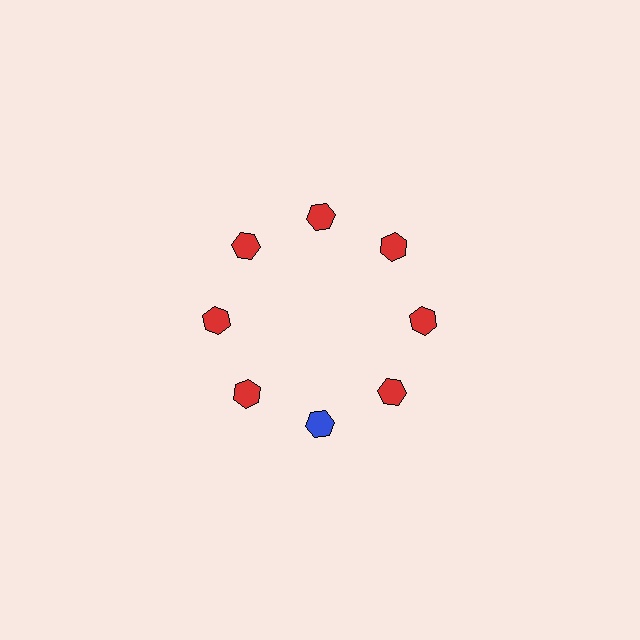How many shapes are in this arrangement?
There are 8 shapes arranged in a ring pattern.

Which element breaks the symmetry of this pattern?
The blue hexagon at roughly the 6 o'clock position breaks the symmetry. All other shapes are red hexagons.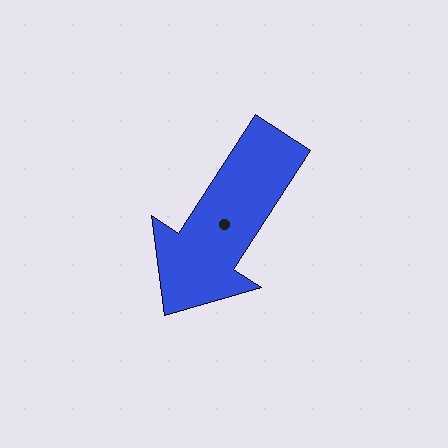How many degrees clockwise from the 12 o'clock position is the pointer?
Approximately 213 degrees.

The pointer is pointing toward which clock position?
Roughly 7 o'clock.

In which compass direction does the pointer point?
Southwest.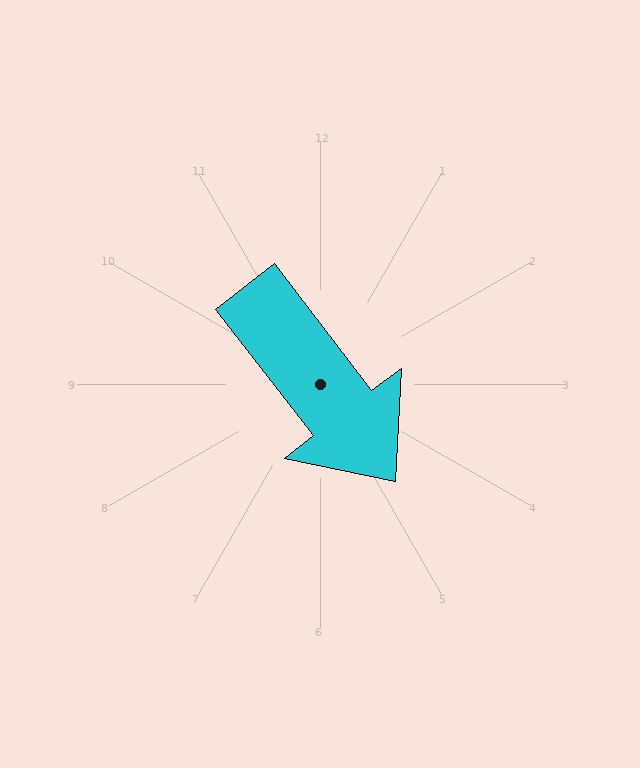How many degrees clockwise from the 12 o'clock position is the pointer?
Approximately 142 degrees.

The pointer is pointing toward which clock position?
Roughly 5 o'clock.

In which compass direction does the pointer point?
Southeast.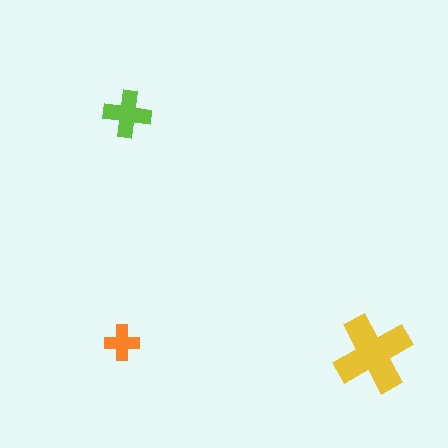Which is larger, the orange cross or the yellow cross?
The yellow one.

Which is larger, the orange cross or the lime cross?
The lime one.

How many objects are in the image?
There are 3 objects in the image.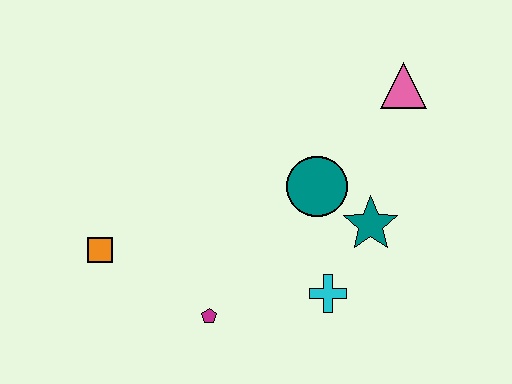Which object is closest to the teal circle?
The teal star is closest to the teal circle.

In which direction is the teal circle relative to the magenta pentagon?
The teal circle is above the magenta pentagon.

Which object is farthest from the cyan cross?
The orange square is farthest from the cyan cross.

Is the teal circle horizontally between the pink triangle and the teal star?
No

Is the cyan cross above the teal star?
No